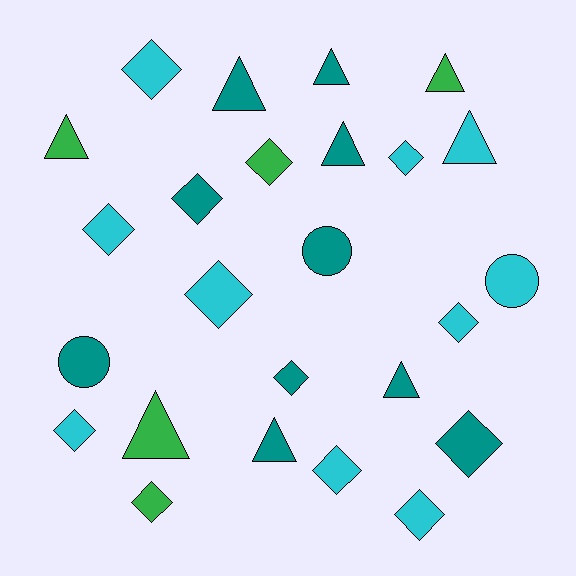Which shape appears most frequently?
Diamond, with 13 objects.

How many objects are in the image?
There are 25 objects.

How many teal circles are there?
There are 2 teal circles.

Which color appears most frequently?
Cyan, with 10 objects.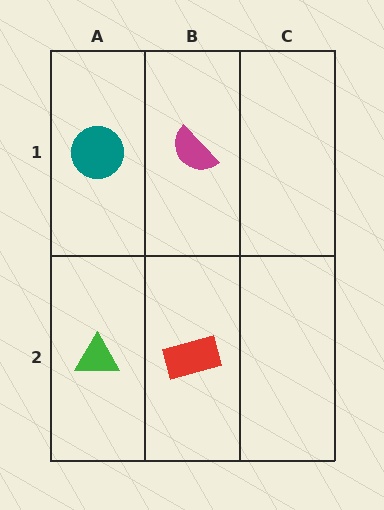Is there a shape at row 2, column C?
No, that cell is empty.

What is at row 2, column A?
A green triangle.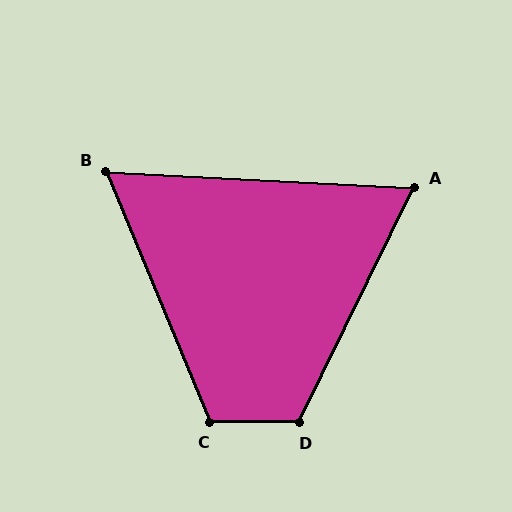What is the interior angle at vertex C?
Approximately 113 degrees (obtuse).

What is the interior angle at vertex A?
Approximately 67 degrees (acute).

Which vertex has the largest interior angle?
D, at approximately 116 degrees.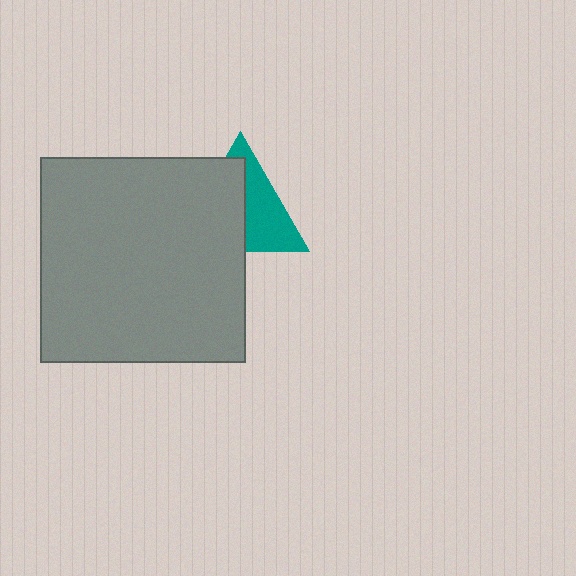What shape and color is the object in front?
The object in front is a gray square.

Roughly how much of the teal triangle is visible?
About half of it is visible (roughly 47%).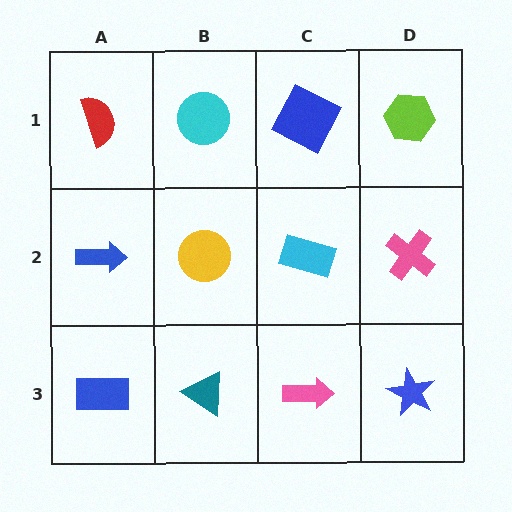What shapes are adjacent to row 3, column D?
A pink cross (row 2, column D), a pink arrow (row 3, column C).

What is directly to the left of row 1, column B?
A red semicircle.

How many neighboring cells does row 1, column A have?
2.